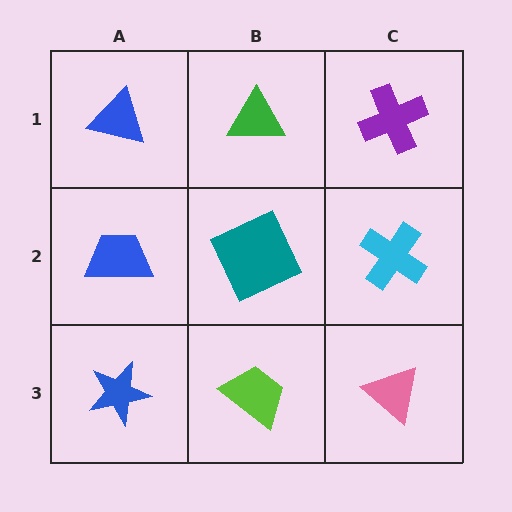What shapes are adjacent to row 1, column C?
A cyan cross (row 2, column C), a green triangle (row 1, column B).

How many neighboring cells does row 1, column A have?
2.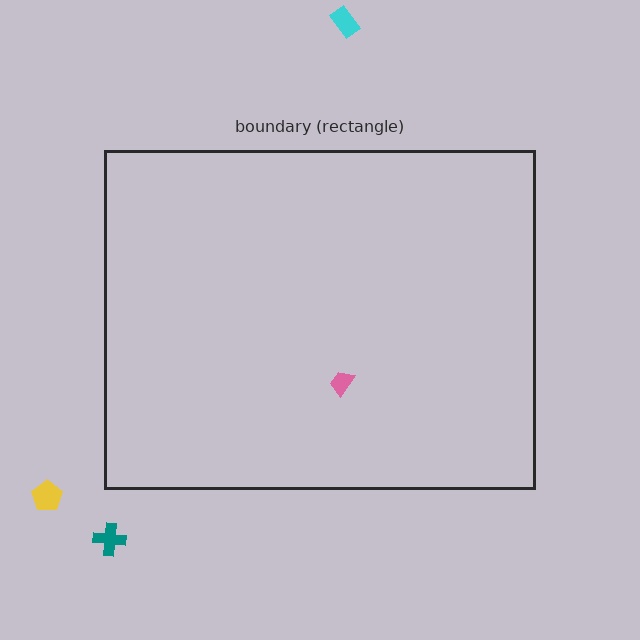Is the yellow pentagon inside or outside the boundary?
Outside.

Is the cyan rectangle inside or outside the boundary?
Outside.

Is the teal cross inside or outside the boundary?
Outside.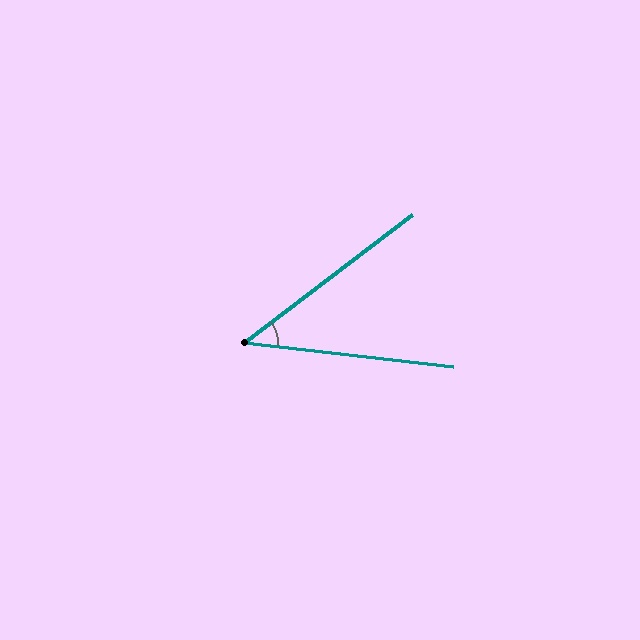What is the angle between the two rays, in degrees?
Approximately 44 degrees.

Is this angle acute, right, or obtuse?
It is acute.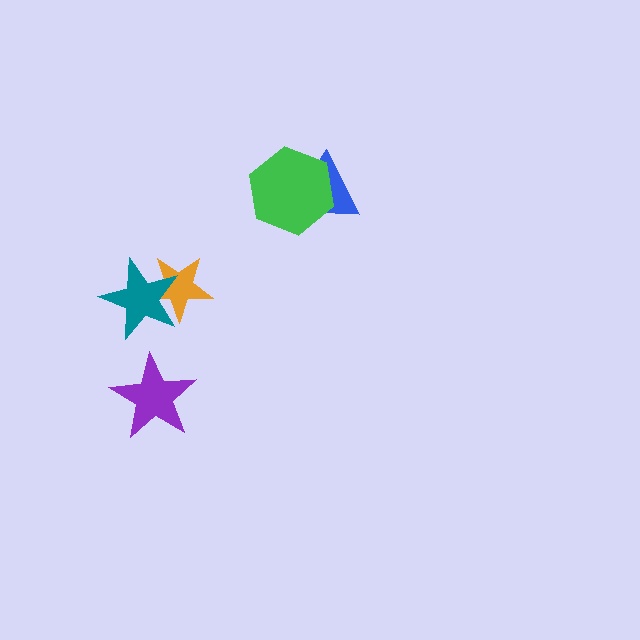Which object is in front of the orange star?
The teal star is in front of the orange star.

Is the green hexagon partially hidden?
No, no other shape covers it.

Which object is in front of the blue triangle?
The green hexagon is in front of the blue triangle.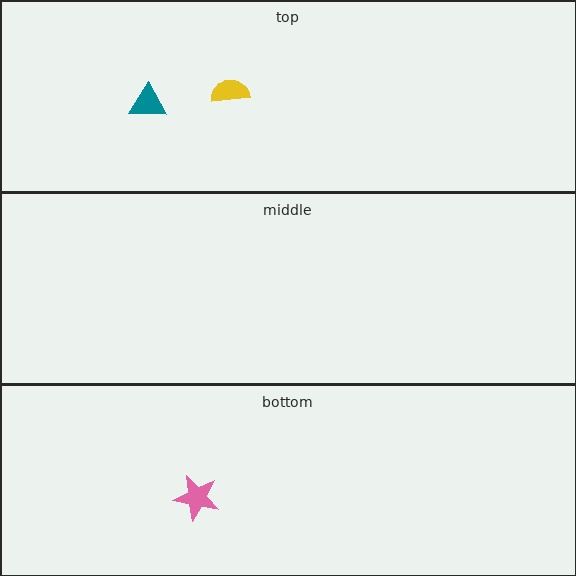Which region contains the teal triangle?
The top region.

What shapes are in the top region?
The teal triangle, the yellow semicircle.